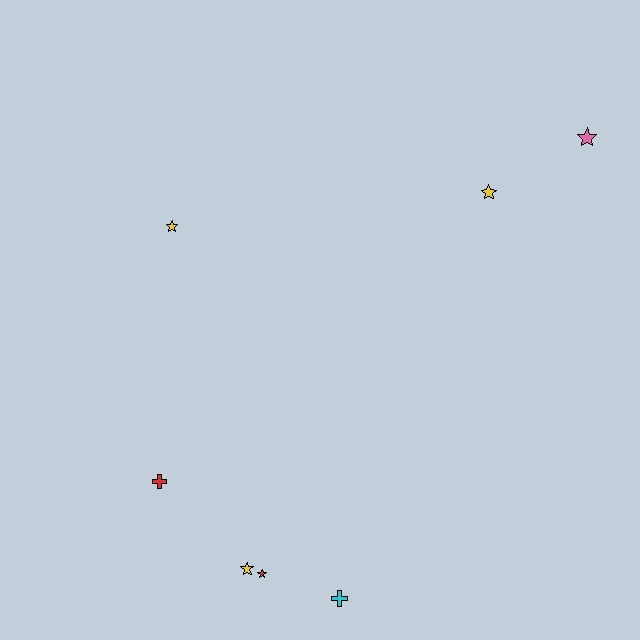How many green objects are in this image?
There are no green objects.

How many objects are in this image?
There are 7 objects.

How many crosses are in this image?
There are 2 crosses.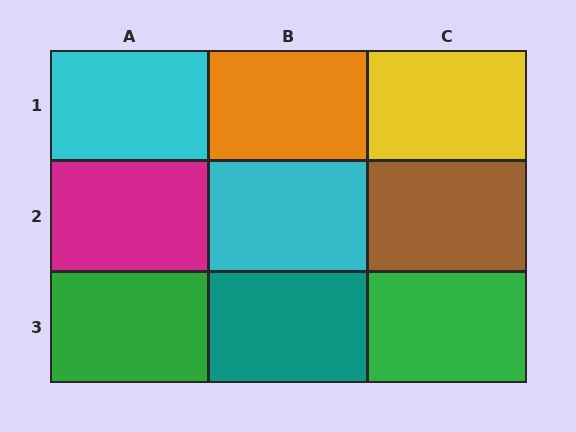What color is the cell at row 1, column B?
Orange.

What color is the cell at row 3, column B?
Teal.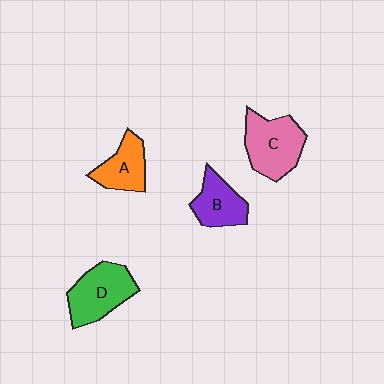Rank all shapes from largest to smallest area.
From largest to smallest: C (pink), D (green), B (purple), A (orange).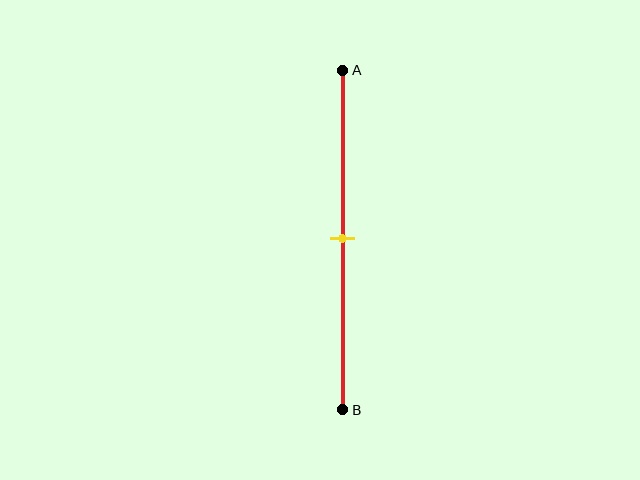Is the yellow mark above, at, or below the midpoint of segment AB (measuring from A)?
The yellow mark is approximately at the midpoint of segment AB.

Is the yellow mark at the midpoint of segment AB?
Yes, the mark is approximately at the midpoint.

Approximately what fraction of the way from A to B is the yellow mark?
The yellow mark is approximately 50% of the way from A to B.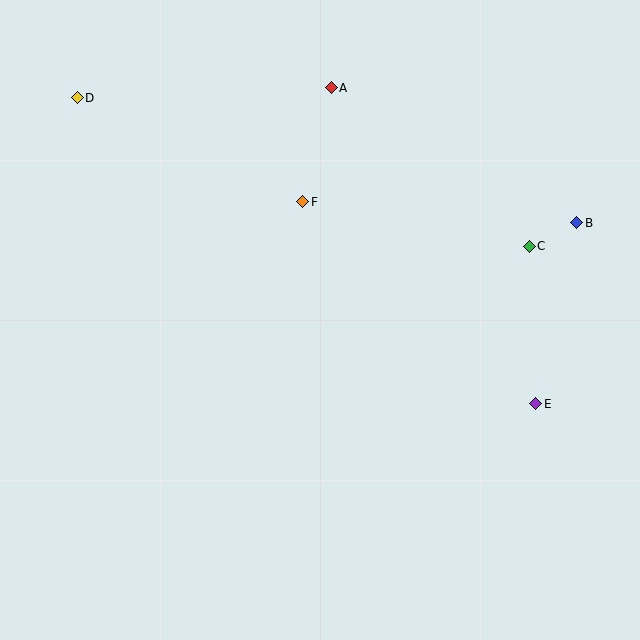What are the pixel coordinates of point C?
Point C is at (529, 246).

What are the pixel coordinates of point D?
Point D is at (77, 98).